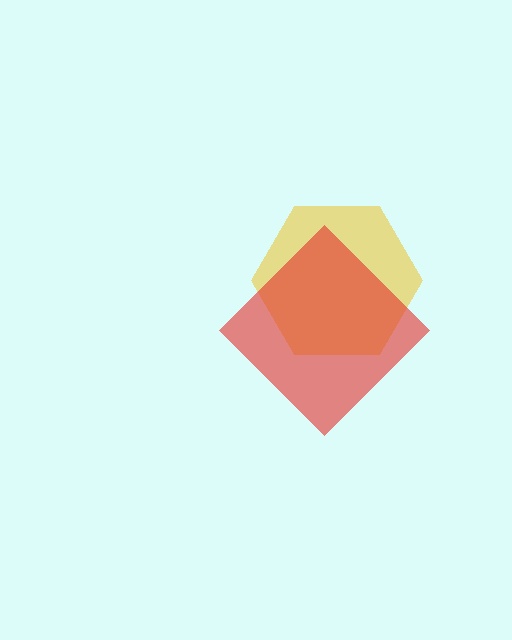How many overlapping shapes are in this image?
There are 2 overlapping shapes in the image.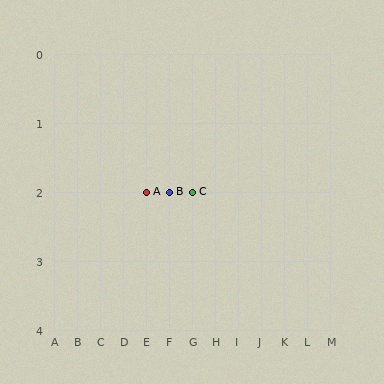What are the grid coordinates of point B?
Point B is at grid coordinates (F, 2).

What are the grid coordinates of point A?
Point A is at grid coordinates (E, 2).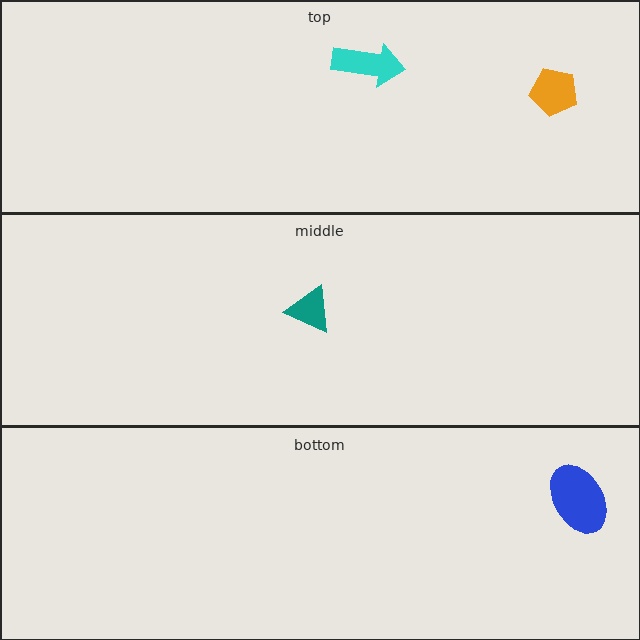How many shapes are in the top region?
2.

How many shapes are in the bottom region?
1.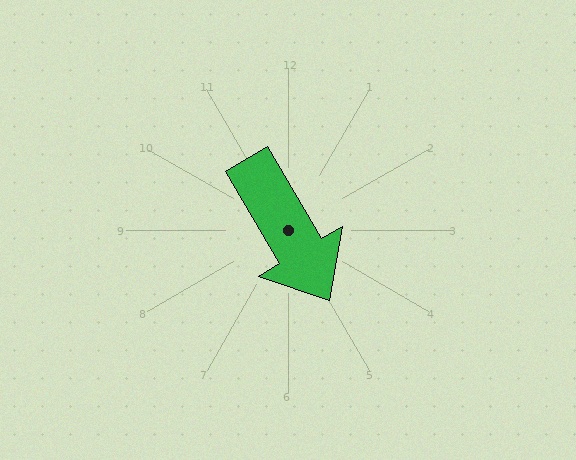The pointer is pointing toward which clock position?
Roughly 5 o'clock.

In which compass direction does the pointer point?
Southeast.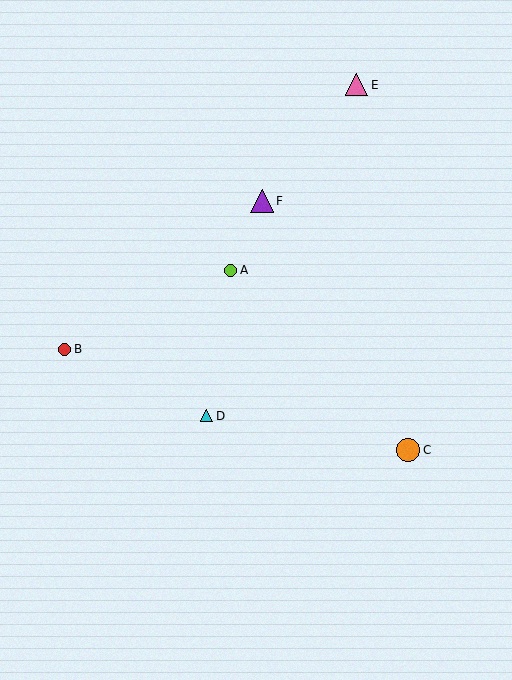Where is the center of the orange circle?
The center of the orange circle is at (408, 450).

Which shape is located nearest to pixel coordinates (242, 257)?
The lime circle (labeled A) at (230, 270) is nearest to that location.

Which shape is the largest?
The orange circle (labeled C) is the largest.